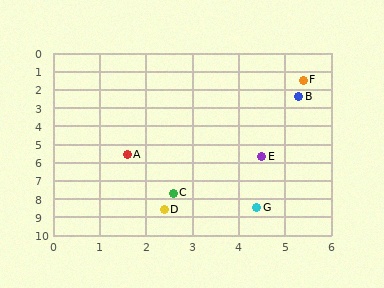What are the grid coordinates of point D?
Point D is at approximately (2.4, 8.6).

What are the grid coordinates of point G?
Point G is at approximately (4.4, 8.5).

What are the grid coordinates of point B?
Point B is at approximately (5.3, 2.4).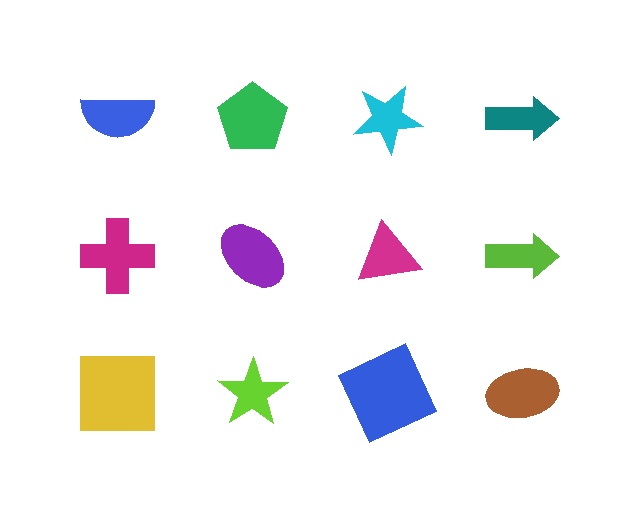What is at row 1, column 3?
A cyan star.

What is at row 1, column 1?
A blue semicircle.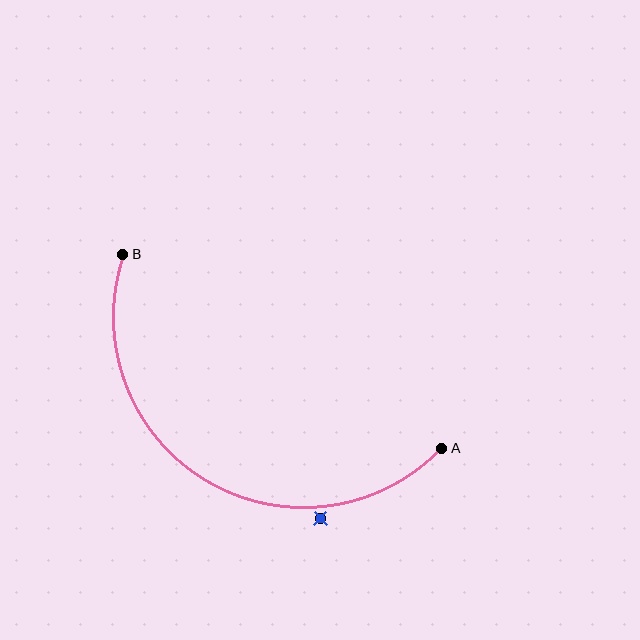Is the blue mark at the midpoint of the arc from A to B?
No — the blue mark does not lie on the arc at all. It sits slightly outside the curve.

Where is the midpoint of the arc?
The arc midpoint is the point on the curve farthest from the straight line joining A and B. It sits below that line.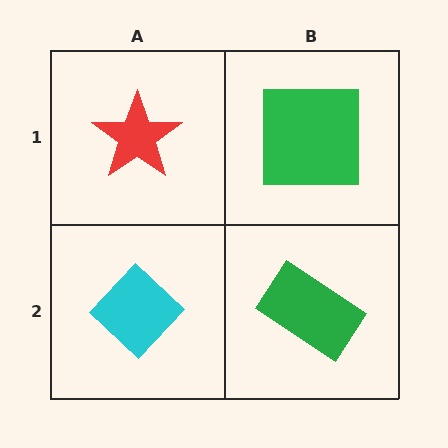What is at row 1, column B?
A green square.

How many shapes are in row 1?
2 shapes.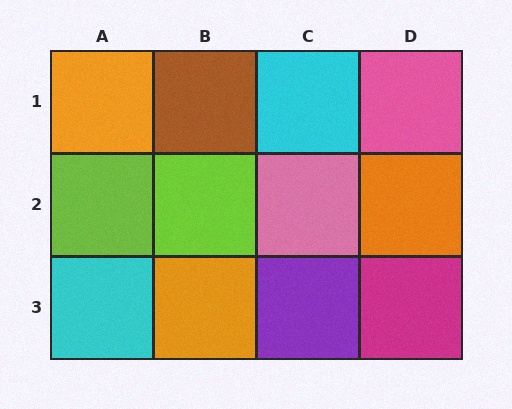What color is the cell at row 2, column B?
Lime.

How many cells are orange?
3 cells are orange.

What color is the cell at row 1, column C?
Cyan.